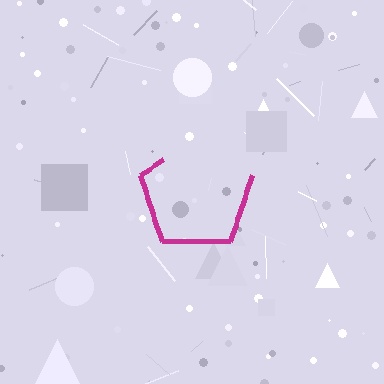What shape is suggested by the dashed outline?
The dashed outline suggests a pentagon.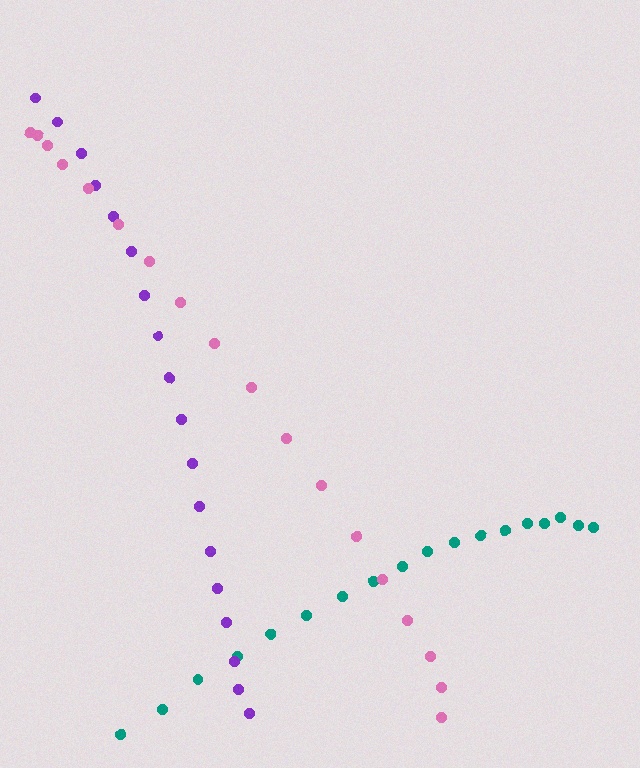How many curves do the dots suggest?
There are 3 distinct paths.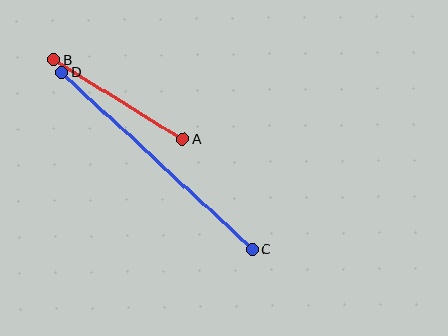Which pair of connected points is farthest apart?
Points C and D are farthest apart.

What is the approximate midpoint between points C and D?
The midpoint is at approximately (157, 161) pixels.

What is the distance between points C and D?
The distance is approximately 260 pixels.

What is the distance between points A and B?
The distance is approximately 152 pixels.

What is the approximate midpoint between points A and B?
The midpoint is at approximately (118, 100) pixels.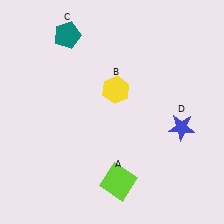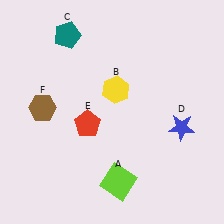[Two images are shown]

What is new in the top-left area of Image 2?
A brown hexagon (F) was added in the top-left area of Image 2.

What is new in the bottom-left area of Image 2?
A red pentagon (E) was added in the bottom-left area of Image 2.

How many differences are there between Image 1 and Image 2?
There are 2 differences between the two images.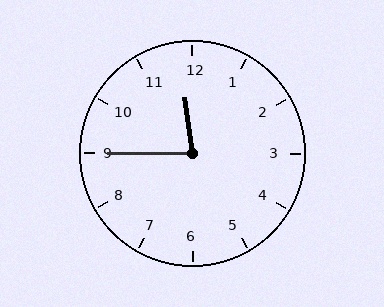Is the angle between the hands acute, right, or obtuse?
It is acute.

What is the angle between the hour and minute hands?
Approximately 82 degrees.